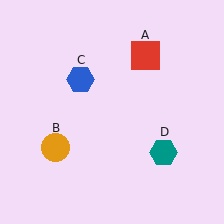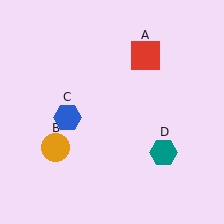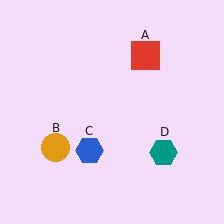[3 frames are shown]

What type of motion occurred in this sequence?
The blue hexagon (object C) rotated counterclockwise around the center of the scene.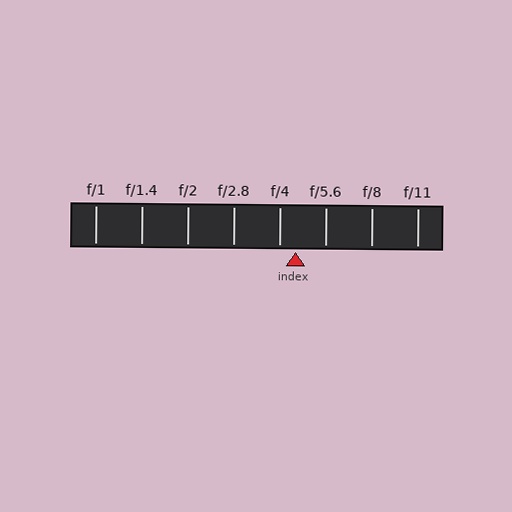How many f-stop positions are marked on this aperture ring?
There are 8 f-stop positions marked.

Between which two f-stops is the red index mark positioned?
The index mark is between f/4 and f/5.6.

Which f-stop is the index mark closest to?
The index mark is closest to f/4.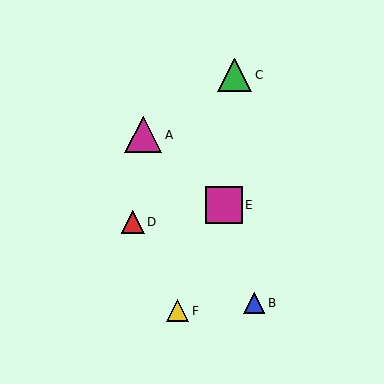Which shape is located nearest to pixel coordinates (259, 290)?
The blue triangle (labeled B) at (254, 303) is nearest to that location.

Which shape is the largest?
The magenta triangle (labeled A) is the largest.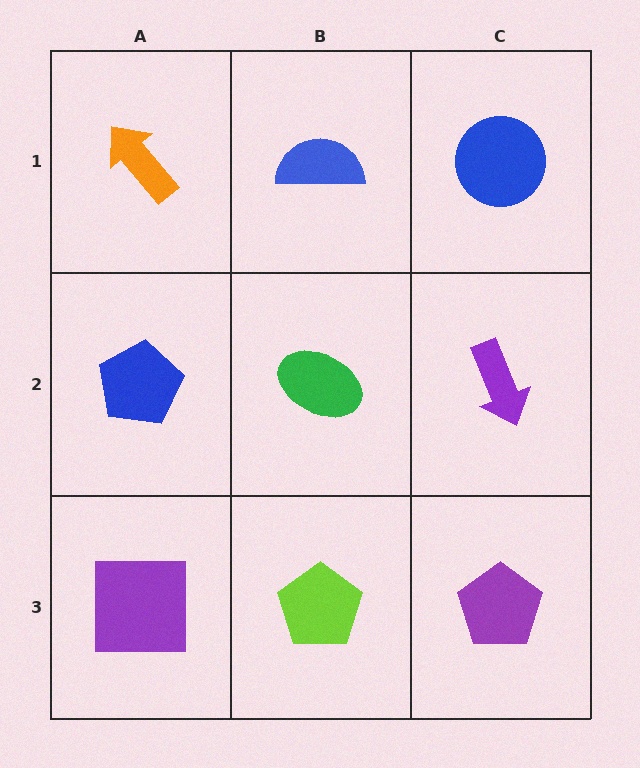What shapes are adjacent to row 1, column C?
A purple arrow (row 2, column C), a blue semicircle (row 1, column B).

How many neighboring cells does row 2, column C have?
3.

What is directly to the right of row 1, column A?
A blue semicircle.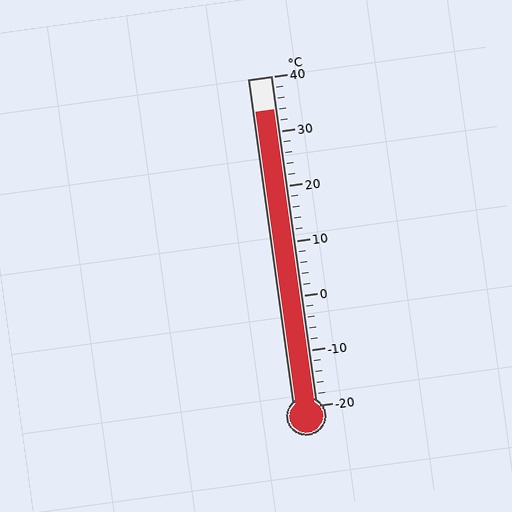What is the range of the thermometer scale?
The thermometer scale ranges from -20°C to 40°C.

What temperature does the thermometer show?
The thermometer shows approximately 34°C.